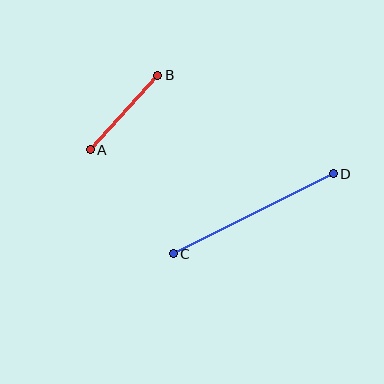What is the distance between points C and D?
The distance is approximately 179 pixels.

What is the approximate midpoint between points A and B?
The midpoint is at approximately (124, 113) pixels.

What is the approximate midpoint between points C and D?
The midpoint is at approximately (253, 214) pixels.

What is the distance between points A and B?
The distance is approximately 101 pixels.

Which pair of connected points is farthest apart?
Points C and D are farthest apart.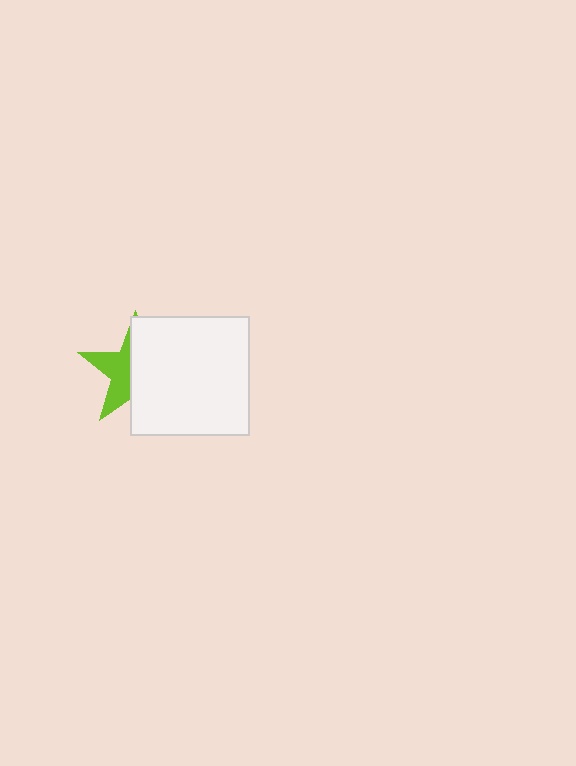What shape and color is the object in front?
The object in front is a white square.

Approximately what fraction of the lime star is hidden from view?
Roughly 60% of the lime star is hidden behind the white square.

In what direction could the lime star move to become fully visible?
The lime star could move left. That would shift it out from behind the white square entirely.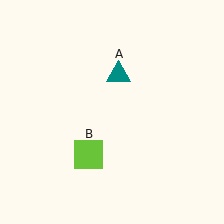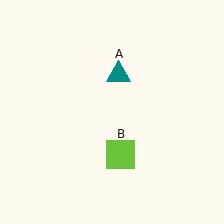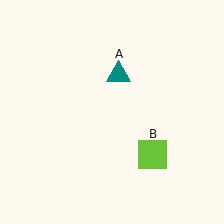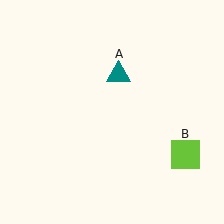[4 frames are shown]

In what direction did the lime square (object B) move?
The lime square (object B) moved right.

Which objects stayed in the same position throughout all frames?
Teal triangle (object A) remained stationary.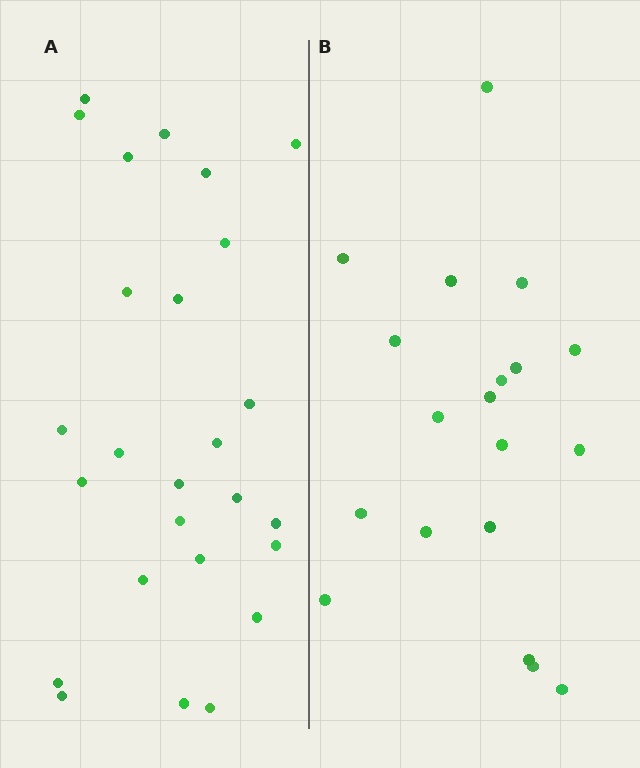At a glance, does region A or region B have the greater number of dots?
Region A (the left region) has more dots.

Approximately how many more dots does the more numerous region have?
Region A has roughly 8 or so more dots than region B.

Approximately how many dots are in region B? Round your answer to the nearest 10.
About 20 dots. (The exact count is 19, which rounds to 20.)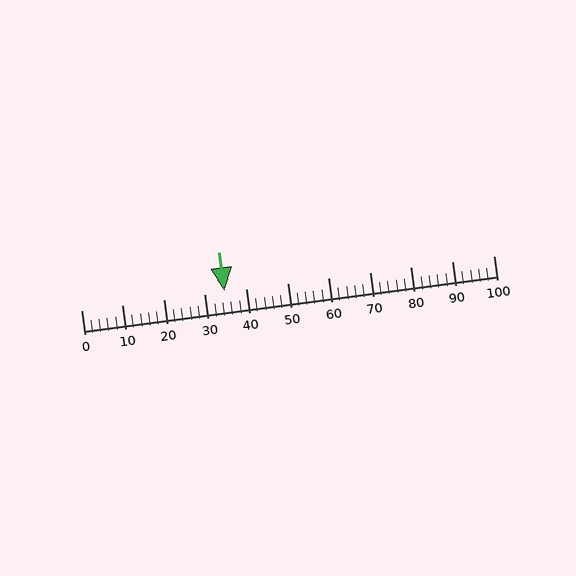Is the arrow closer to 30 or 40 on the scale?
The arrow is closer to 30.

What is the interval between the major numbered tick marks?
The major tick marks are spaced 10 units apart.